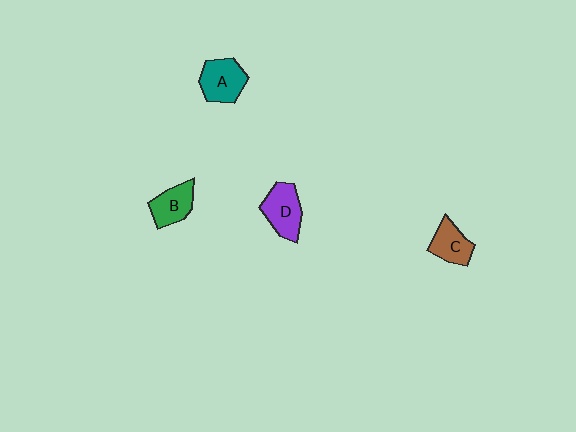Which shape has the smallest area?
Shape C (brown).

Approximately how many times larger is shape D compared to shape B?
Approximately 1.2 times.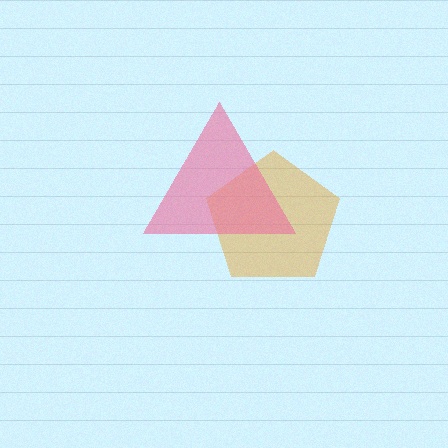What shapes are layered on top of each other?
The layered shapes are: an orange pentagon, a pink triangle.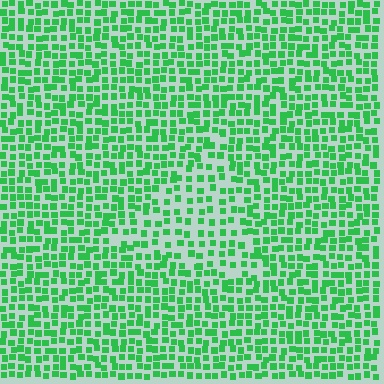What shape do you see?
I see a triangle.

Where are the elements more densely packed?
The elements are more densely packed outside the triangle boundary.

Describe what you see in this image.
The image contains small green elements arranged at two different densities. A triangle-shaped region is visible where the elements are less densely packed than the surrounding area.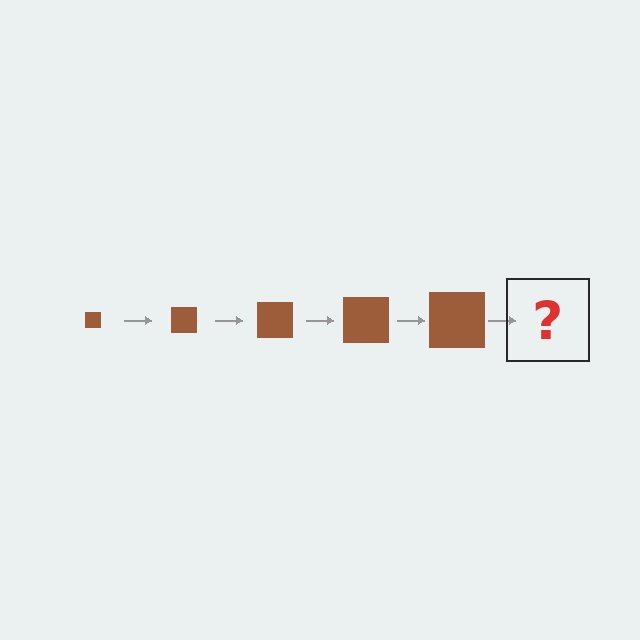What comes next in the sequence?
The next element should be a brown square, larger than the previous one.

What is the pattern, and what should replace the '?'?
The pattern is that the square gets progressively larger each step. The '?' should be a brown square, larger than the previous one.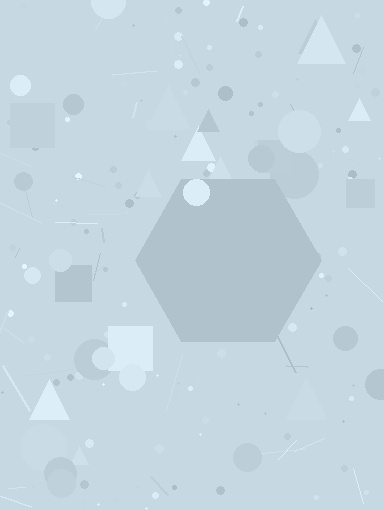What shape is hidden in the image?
A hexagon is hidden in the image.